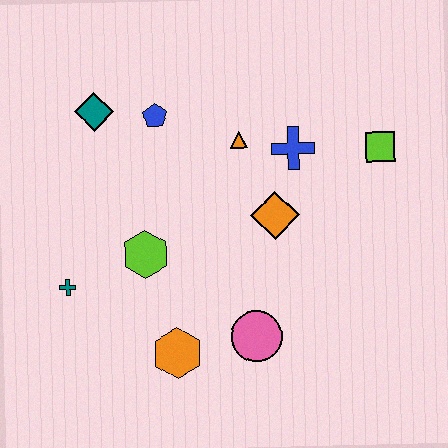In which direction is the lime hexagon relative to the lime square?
The lime hexagon is to the left of the lime square.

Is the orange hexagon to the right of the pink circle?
No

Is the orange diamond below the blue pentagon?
Yes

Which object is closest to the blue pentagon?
The teal diamond is closest to the blue pentagon.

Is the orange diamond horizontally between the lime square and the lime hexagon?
Yes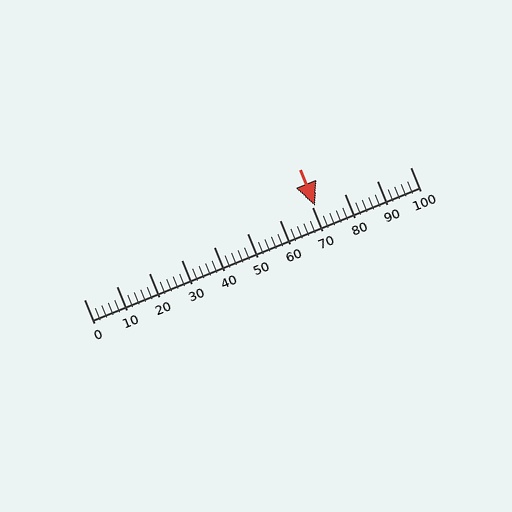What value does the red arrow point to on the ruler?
The red arrow points to approximately 71.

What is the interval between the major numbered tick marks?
The major tick marks are spaced 10 units apart.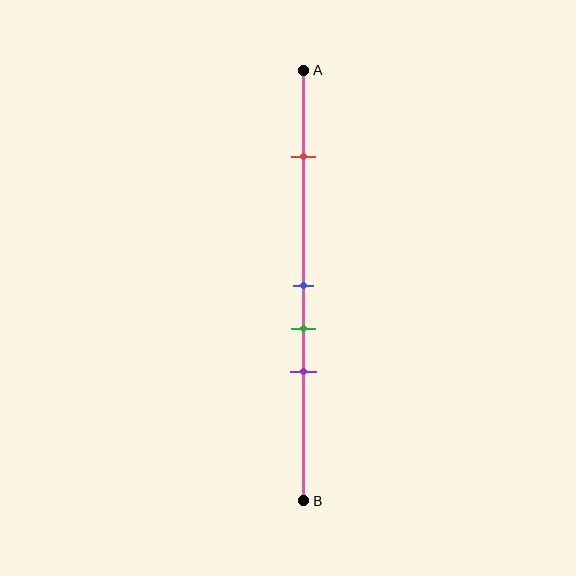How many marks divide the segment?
There are 4 marks dividing the segment.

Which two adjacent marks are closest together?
The blue and green marks are the closest adjacent pair.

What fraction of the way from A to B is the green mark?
The green mark is approximately 60% (0.6) of the way from A to B.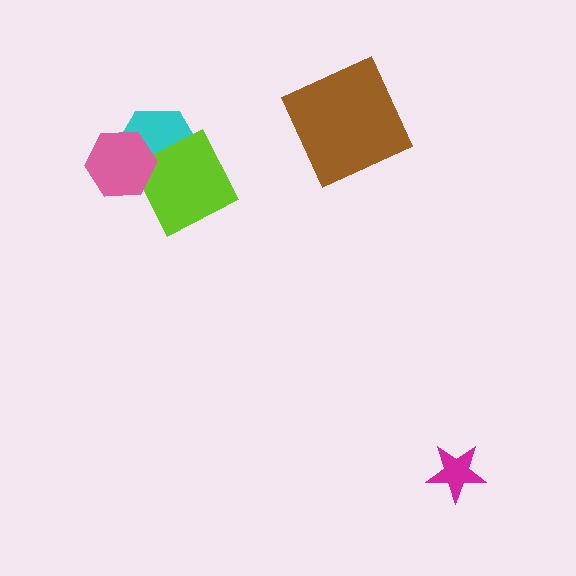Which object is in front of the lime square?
The pink hexagon is in front of the lime square.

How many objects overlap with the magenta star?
0 objects overlap with the magenta star.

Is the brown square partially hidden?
No, no other shape covers it.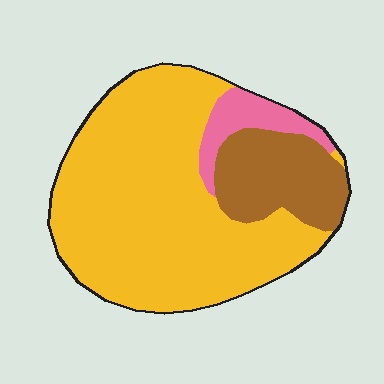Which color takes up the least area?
Pink, at roughly 10%.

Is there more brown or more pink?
Brown.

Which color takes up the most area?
Yellow, at roughly 70%.